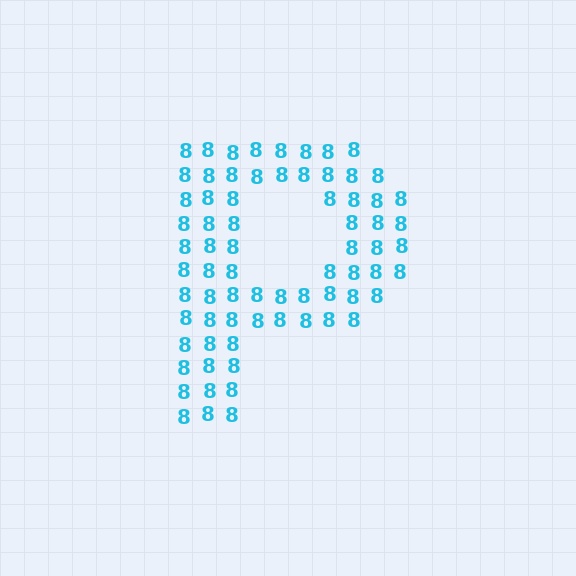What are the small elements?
The small elements are digit 8's.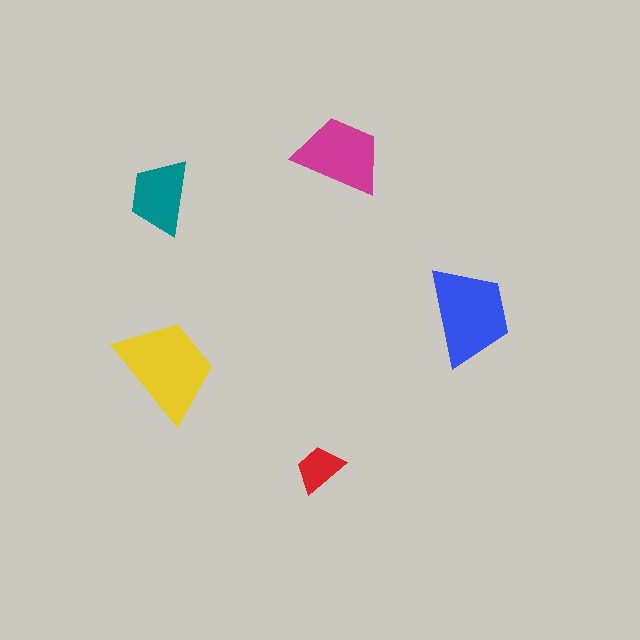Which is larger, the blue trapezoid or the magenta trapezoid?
The blue one.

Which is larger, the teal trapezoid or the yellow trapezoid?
The yellow one.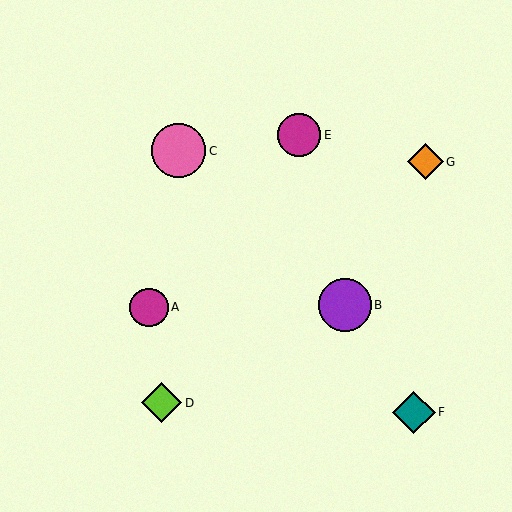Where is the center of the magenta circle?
The center of the magenta circle is at (149, 307).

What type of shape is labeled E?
Shape E is a magenta circle.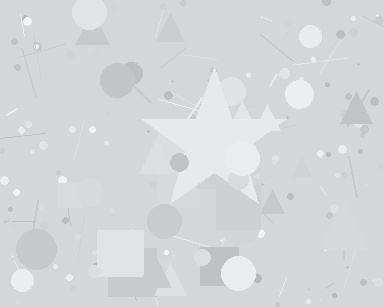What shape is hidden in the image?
A star is hidden in the image.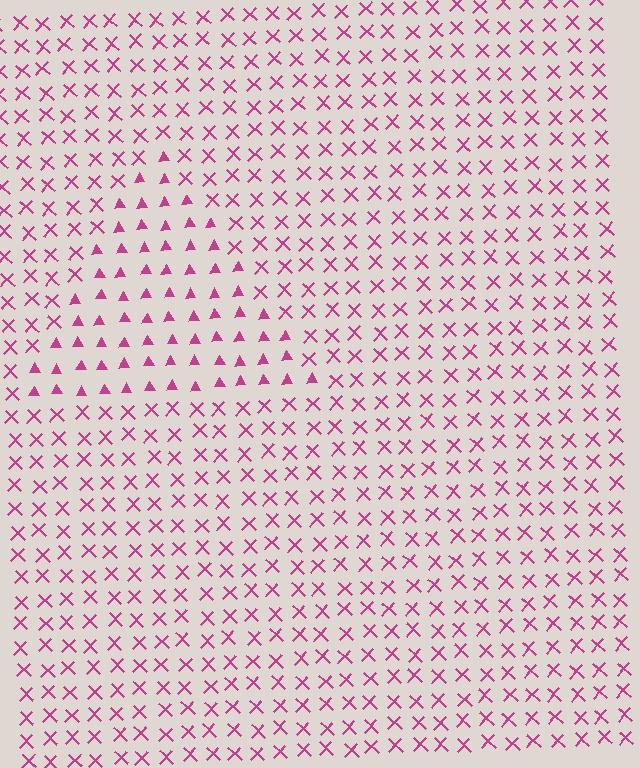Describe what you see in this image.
The image is filled with small magenta elements arranged in a uniform grid. A triangle-shaped region contains triangles, while the surrounding area contains X marks. The boundary is defined purely by the change in element shape.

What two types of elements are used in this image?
The image uses triangles inside the triangle region and X marks outside it.